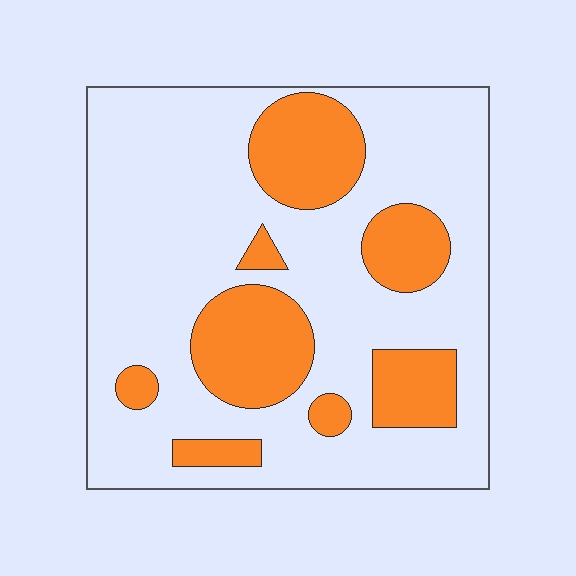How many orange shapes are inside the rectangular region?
8.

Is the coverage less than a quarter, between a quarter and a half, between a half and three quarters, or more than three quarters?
Between a quarter and a half.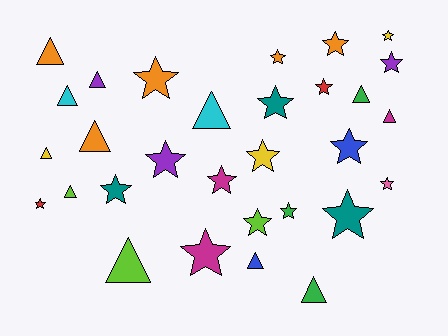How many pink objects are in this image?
There is 1 pink object.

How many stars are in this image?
There are 18 stars.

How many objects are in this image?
There are 30 objects.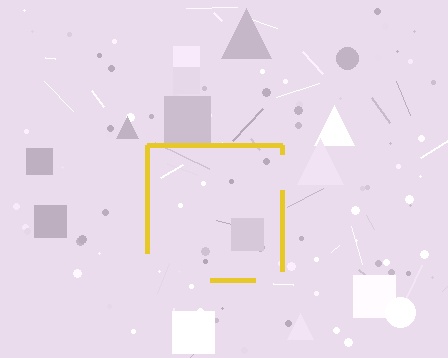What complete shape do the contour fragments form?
The contour fragments form a square.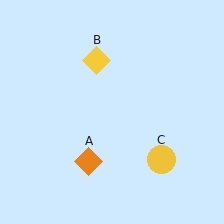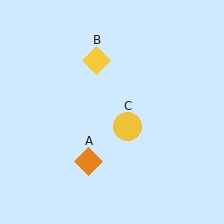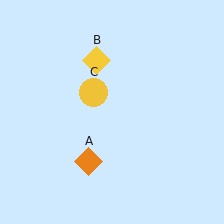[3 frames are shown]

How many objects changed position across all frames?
1 object changed position: yellow circle (object C).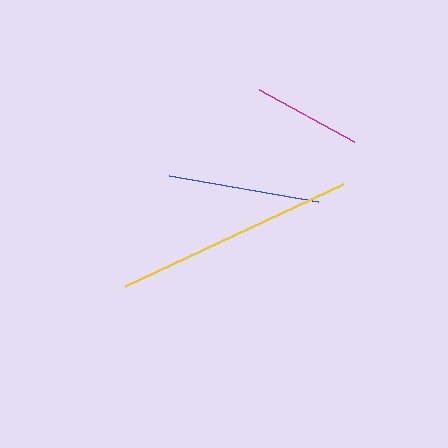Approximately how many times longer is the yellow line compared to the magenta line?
The yellow line is approximately 2.2 times the length of the magenta line.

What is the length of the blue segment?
The blue segment is approximately 151 pixels long.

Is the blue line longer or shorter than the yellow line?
The yellow line is longer than the blue line.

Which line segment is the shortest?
The magenta line is the shortest at approximately 108 pixels.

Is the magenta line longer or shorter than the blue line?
The blue line is longer than the magenta line.